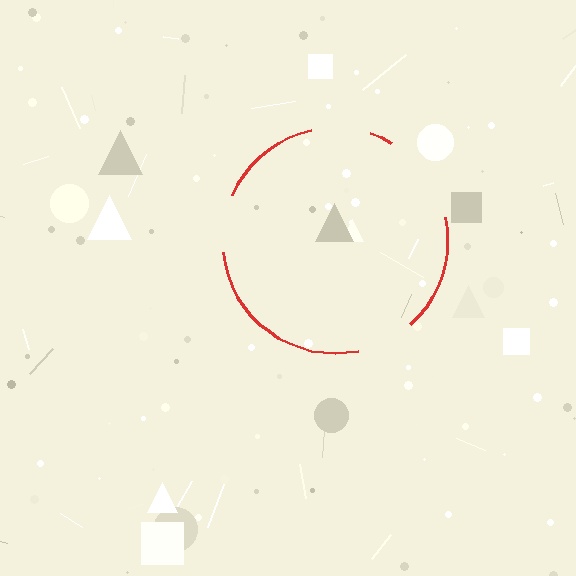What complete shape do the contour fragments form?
The contour fragments form a circle.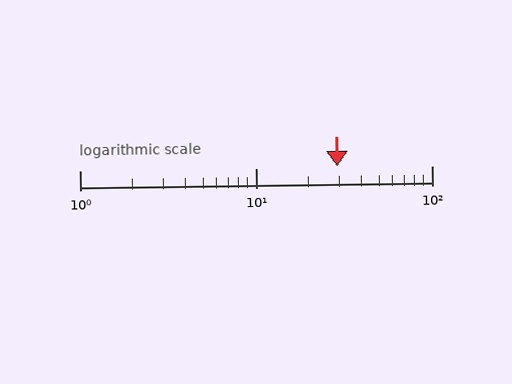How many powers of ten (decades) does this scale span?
The scale spans 2 decades, from 1 to 100.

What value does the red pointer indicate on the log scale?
The pointer indicates approximately 29.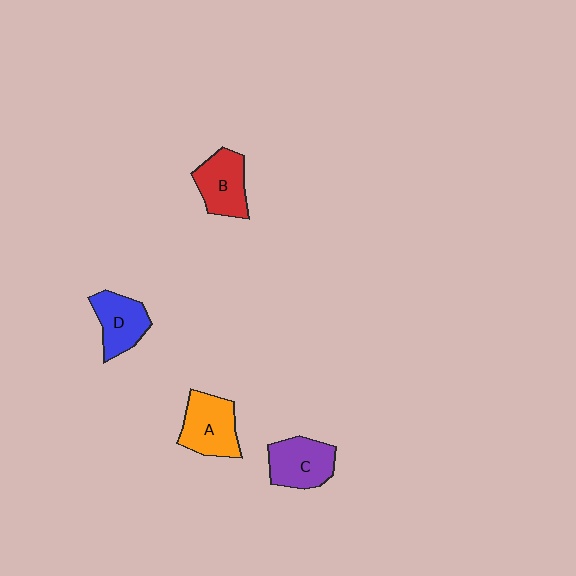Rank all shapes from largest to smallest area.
From largest to smallest: A (orange), C (purple), B (red), D (blue).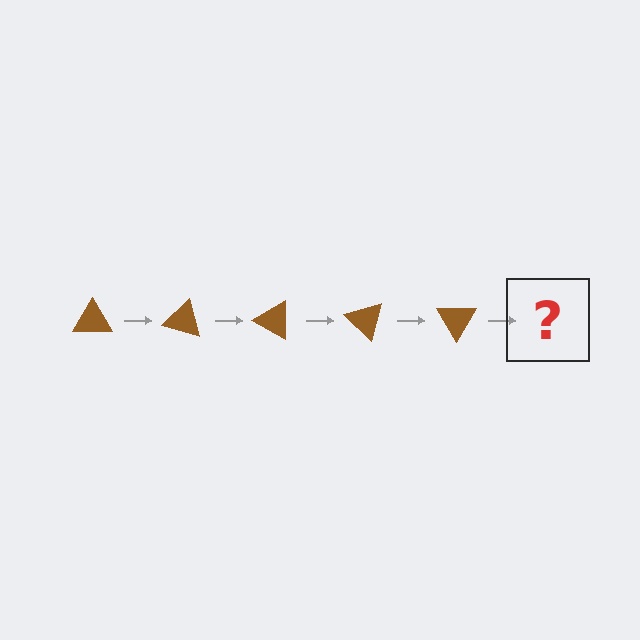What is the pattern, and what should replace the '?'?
The pattern is that the triangle rotates 15 degrees each step. The '?' should be a brown triangle rotated 75 degrees.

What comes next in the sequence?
The next element should be a brown triangle rotated 75 degrees.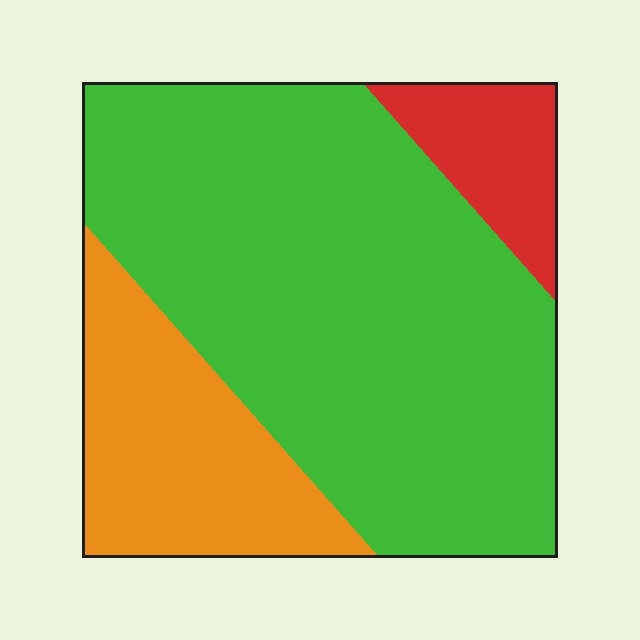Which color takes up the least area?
Red, at roughly 10%.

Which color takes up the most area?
Green, at roughly 70%.